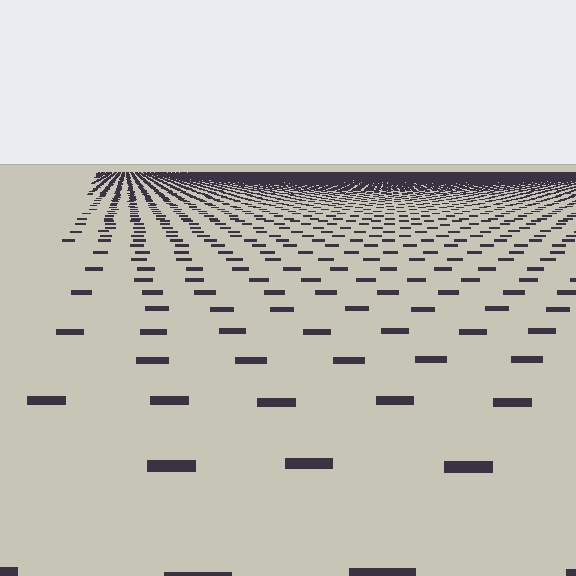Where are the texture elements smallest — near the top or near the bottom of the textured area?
Near the top.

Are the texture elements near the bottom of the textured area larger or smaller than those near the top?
Larger. Near the bottom, elements are closer to the viewer and appear at a bigger on-screen size.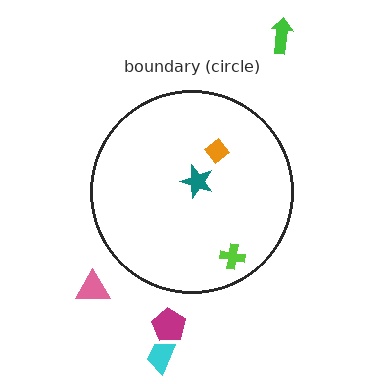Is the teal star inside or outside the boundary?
Inside.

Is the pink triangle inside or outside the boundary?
Outside.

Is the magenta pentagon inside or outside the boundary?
Outside.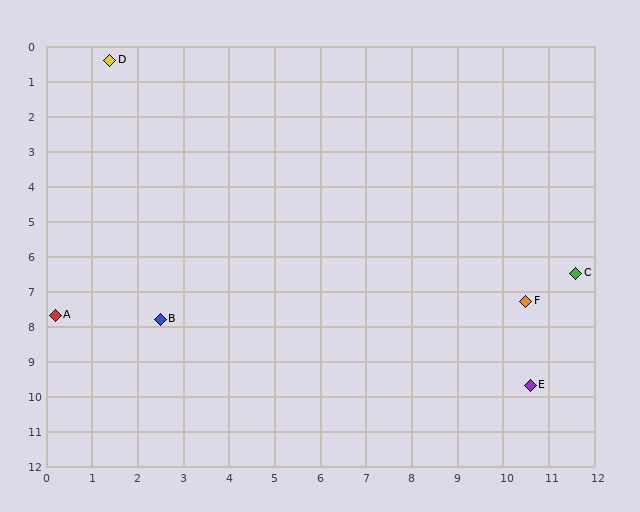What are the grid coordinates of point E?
Point E is at approximately (10.6, 9.7).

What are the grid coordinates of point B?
Point B is at approximately (2.5, 7.8).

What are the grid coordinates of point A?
Point A is at approximately (0.2, 7.7).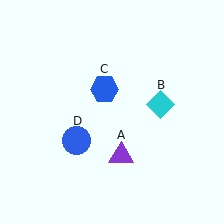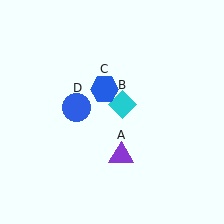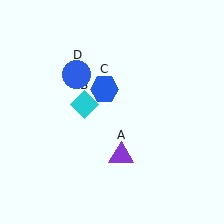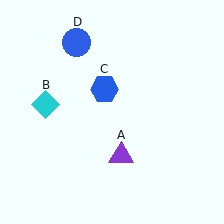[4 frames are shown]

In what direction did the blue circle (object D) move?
The blue circle (object D) moved up.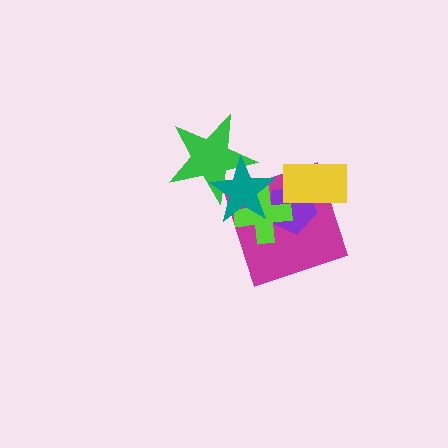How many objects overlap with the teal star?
4 objects overlap with the teal star.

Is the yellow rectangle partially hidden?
No, no other shape covers it.